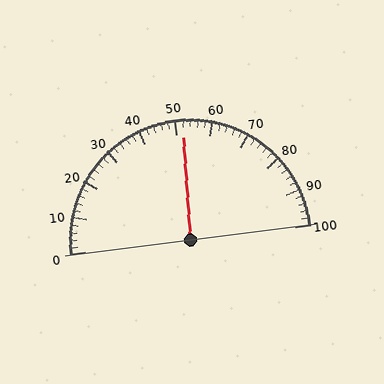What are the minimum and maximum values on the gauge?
The gauge ranges from 0 to 100.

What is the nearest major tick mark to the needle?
The nearest major tick mark is 50.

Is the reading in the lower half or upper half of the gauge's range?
The reading is in the upper half of the range (0 to 100).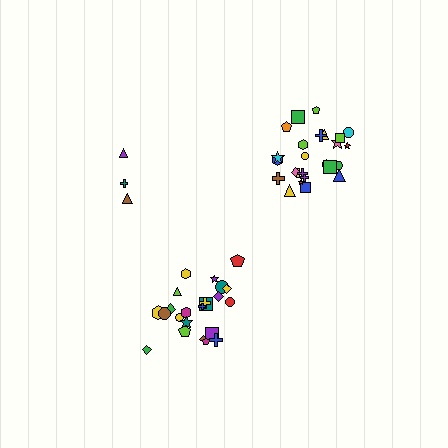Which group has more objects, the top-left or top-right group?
The top-right group.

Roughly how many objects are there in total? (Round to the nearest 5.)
Roughly 55 objects in total.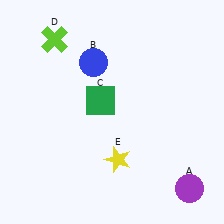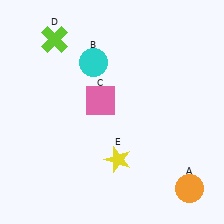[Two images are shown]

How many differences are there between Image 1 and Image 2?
There are 3 differences between the two images.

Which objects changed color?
A changed from purple to orange. B changed from blue to cyan. C changed from green to pink.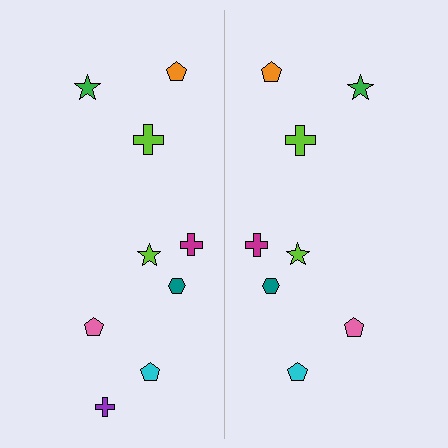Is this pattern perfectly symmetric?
No, the pattern is not perfectly symmetric. A purple cross is missing from the right side.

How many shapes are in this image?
There are 17 shapes in this image.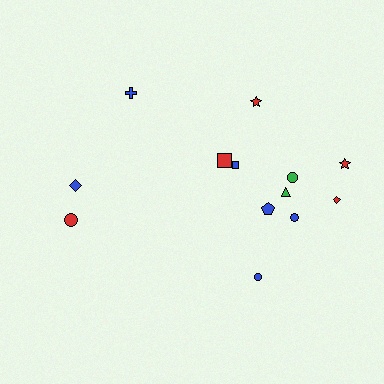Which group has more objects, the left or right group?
The right group.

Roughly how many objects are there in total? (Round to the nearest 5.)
Roughly 15 objects in total.